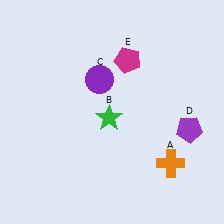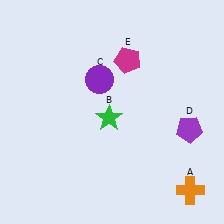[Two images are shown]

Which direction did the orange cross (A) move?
The orange cross (A) moved down.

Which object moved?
The orange cross (A) moved down.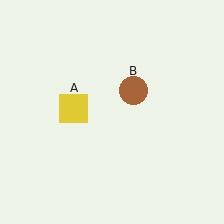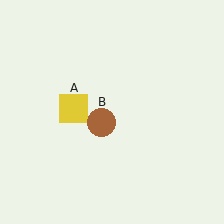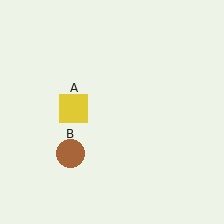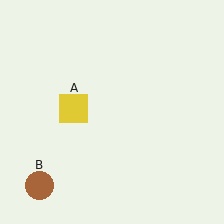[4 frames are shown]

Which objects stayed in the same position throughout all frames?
Yellow square (object A) remained stationary.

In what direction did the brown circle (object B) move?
The brown circle (object B) moved down and to the left.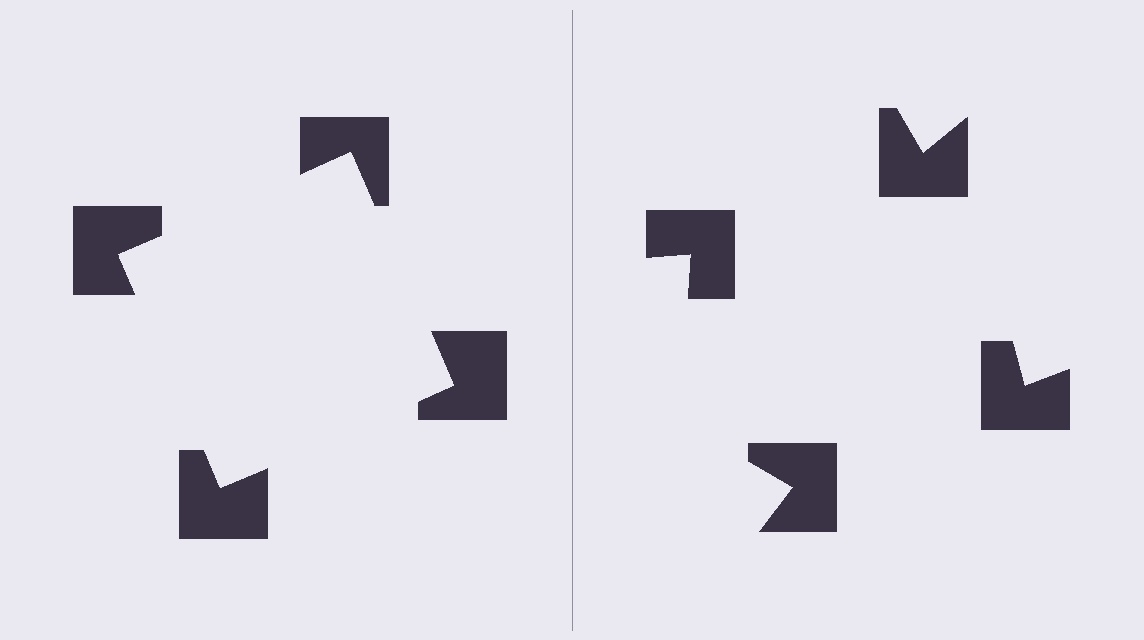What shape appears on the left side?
An illusory square.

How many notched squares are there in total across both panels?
8 — 4 on each side.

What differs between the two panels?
The notched squares are positioned identically on both sides; only the wedge orientations differ. On the left they align to a square; on the right they are misaligned.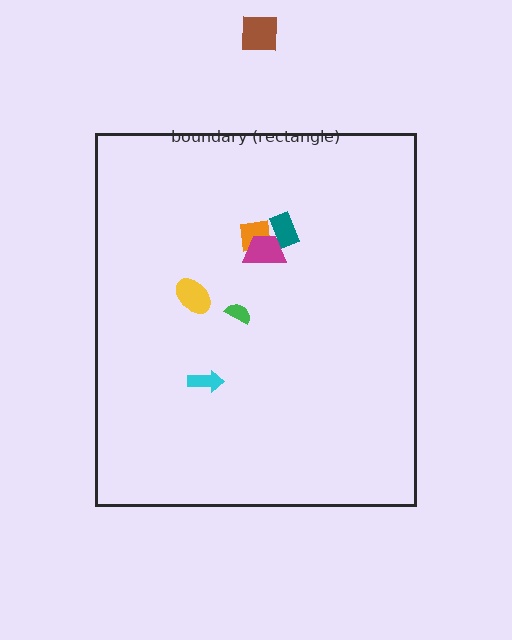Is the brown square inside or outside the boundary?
Outside.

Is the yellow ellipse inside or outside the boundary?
Inside.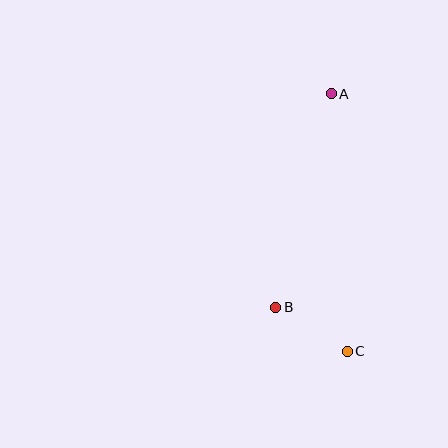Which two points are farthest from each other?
Points A and C are farthest from each other.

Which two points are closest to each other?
Points B and C are closest to each other.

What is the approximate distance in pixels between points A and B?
The distance between A and B is approximately 221 pixels.